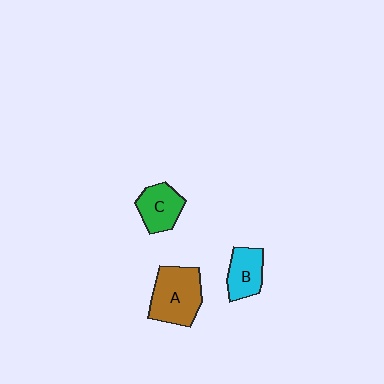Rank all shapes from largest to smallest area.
From largest to smallest: A (brown), C (green), B (cyan).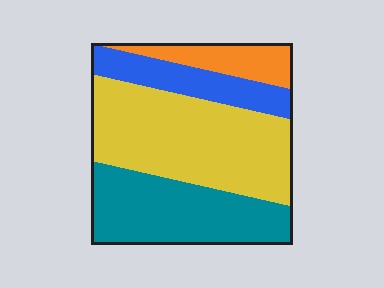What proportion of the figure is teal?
Teal covers 30% of the figure.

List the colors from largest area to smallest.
From largest to smallest: yellow, teal, blue, orange.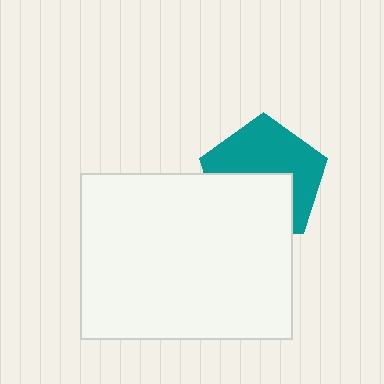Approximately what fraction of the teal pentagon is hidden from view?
Roughly 44% of the teal pentagon is hidden behind the white rectangle.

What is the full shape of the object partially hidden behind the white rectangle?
The partially hidden object is a teal pentagon.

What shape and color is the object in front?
The object in front is a white rectangle.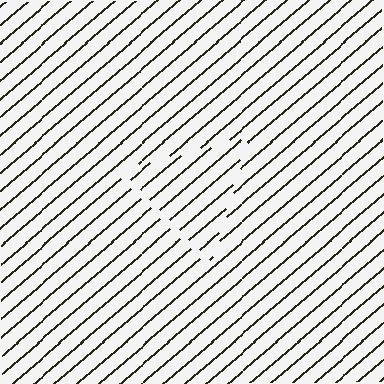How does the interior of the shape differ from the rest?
The interior of the shape contains the same grating, shifted by half a period — the contour is defined by the phase discontinuity where line-ends from the inner and outer gratings abut.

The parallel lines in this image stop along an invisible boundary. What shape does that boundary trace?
An illusory triangle. The interior of the shape contains the same grating, shifted by half a period — the contour is defined by the phase discontinuity where line-ends from the inner and outer gratings abut.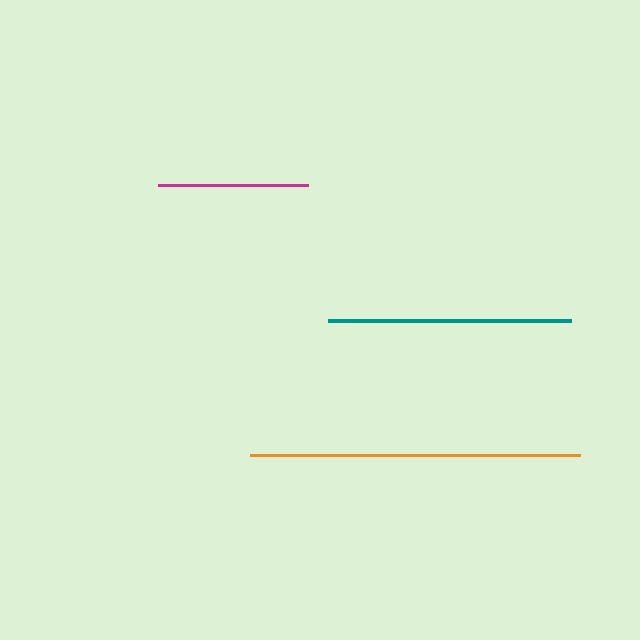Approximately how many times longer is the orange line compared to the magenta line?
The orange line is approximately 2.2 times the length of the magenta line.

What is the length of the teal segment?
The teal segment is approximately 243 pixels long.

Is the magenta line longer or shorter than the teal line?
The teal line is longer than the magenta line.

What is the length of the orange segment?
The orange segment is approximately 331 pixels long.